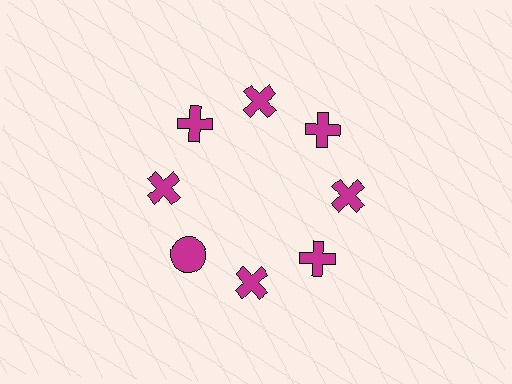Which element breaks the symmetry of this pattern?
The magenta circle at roughly the 8 o'clock position breaks the symmetry. All other shapes are magenta crosses.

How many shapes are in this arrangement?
There are 8 shapes arranged in a ring pattern.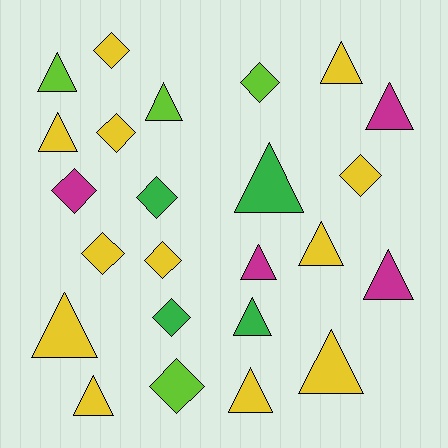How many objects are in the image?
There are 24 objects.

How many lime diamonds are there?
There are 2 lime diamonds.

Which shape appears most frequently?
Triangle, with 14 objects.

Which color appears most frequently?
Yellow, with 12 objects.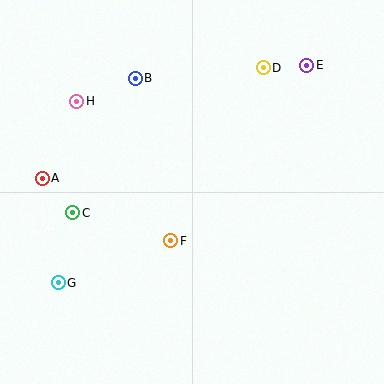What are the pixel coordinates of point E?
Point E is at (307, 65).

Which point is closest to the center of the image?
Point F at (171, 241) is closest to the center.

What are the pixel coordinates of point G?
Point G is at (58, 283).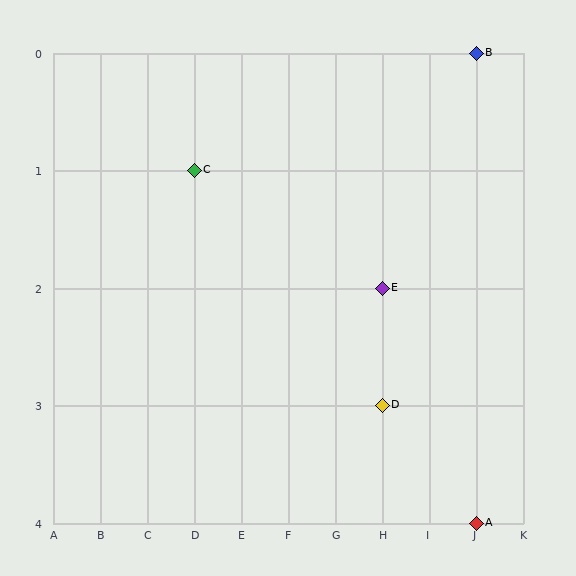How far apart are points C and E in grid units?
Points C and E are 4 columns and 1 row apart (about 4.1 grid units diagonally).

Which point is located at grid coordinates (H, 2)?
Point E is at (H, 2).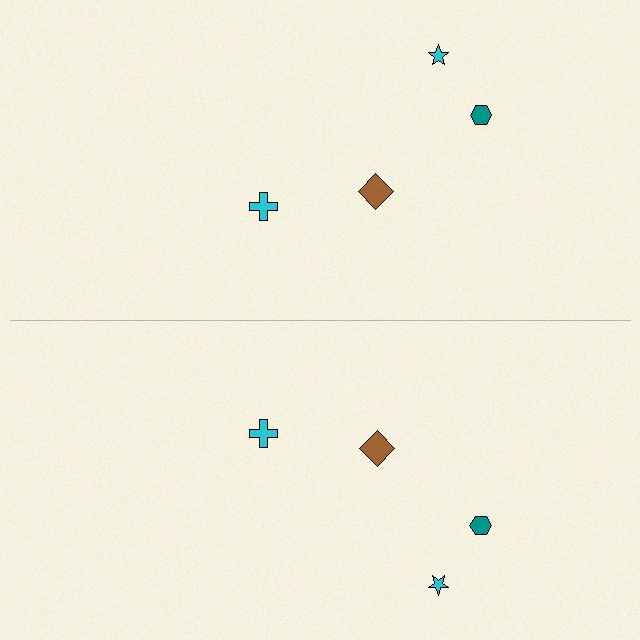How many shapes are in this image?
There are 8 shapes in this image.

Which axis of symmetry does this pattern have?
The pattern has a horizontal axis of symmetry running through the center of the image.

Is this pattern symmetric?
Yes, this pattern has bilateral (reflection) symmetry.